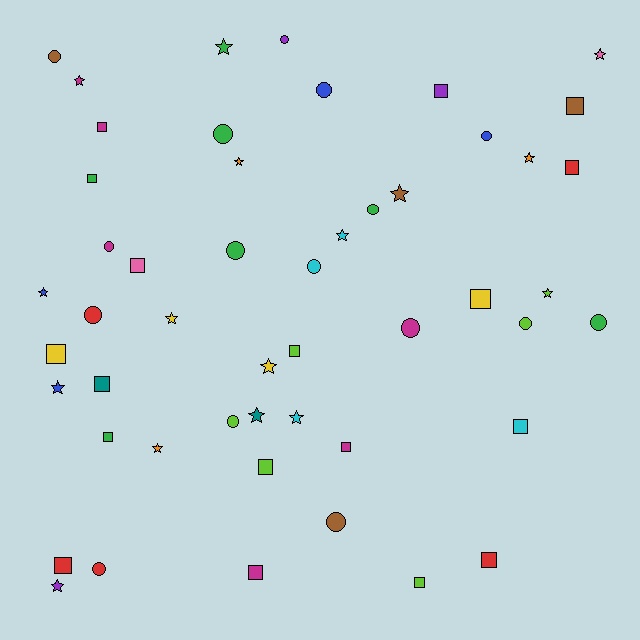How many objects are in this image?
There are 50 objects.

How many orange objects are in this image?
There are 3 orange objects.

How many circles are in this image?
There are 16 circles.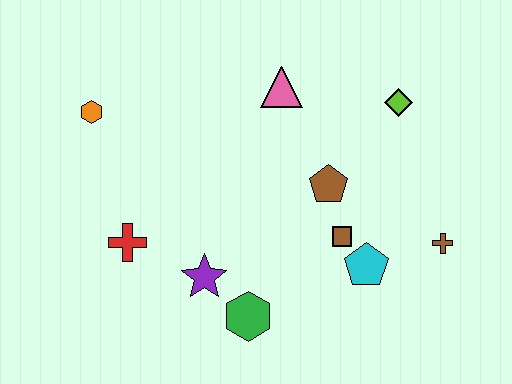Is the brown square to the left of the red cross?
No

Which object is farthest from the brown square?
The orange hexagon is farthest from the brown square.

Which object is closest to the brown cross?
The cyan pentagon is closest to the brown cross.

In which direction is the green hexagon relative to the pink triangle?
The green hexagon is below the pink triangle.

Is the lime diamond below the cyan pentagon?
No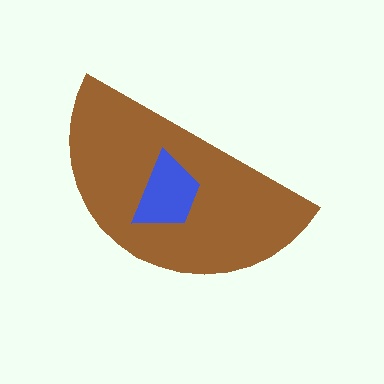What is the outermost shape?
The brown semicircle.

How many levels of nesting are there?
2.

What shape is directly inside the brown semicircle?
The blue trapezoid.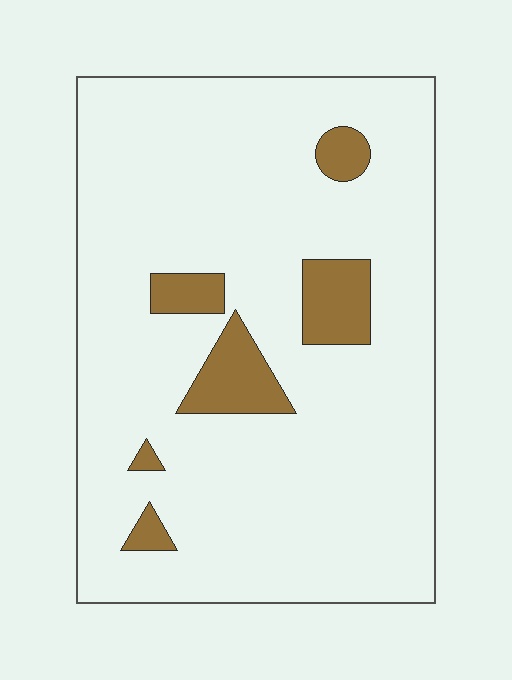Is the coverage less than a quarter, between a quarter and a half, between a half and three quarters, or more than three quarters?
Less than a quarter.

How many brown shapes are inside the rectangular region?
6.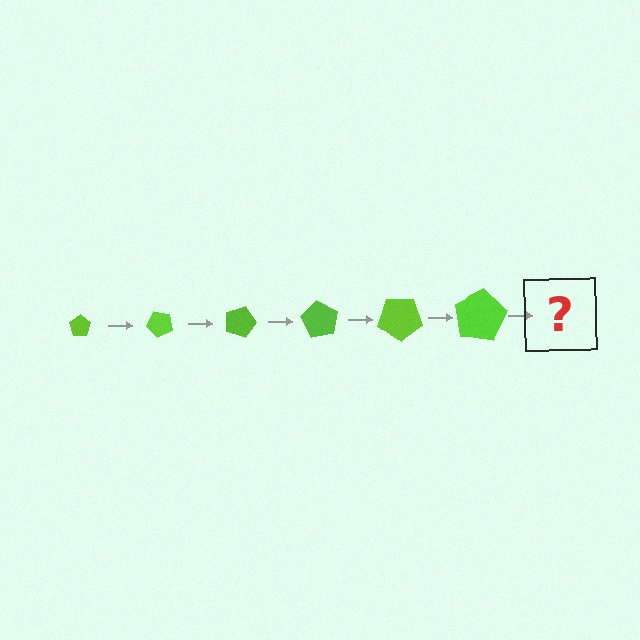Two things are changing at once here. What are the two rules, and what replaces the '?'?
The two rules are that the pentagon grows larger each step and it rotates 45 degrees each step. The '?' should be a pentagon, larger than the previous one and rotated 270 degrees from the start.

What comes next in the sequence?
The next element should be a pentagon, larger than the previous one and rotated 270 degrees from the start.